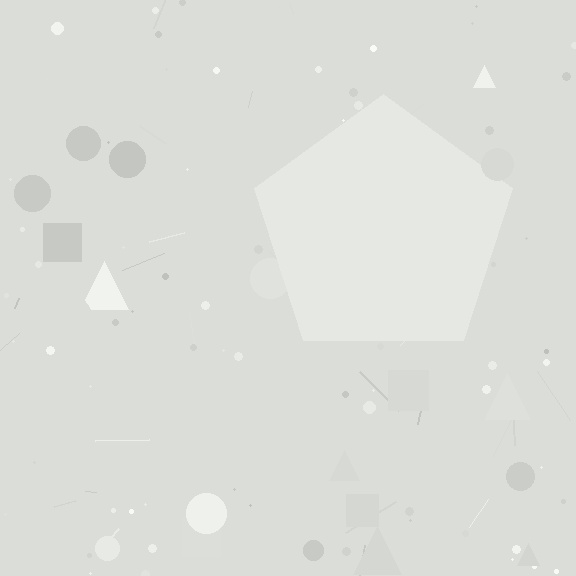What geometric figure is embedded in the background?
A pentagon is embedded in the background.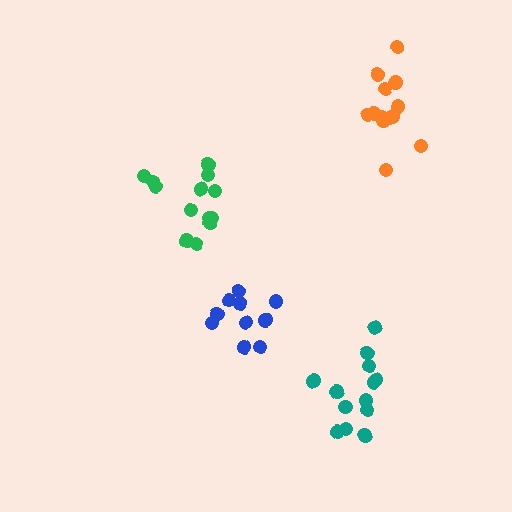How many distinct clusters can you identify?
There are 4 distinct clusters.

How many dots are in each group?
Group 1: 13 dots, Group 2: 12 dots, Group 3: 10 dots, Group 4: 13 dots (48 total).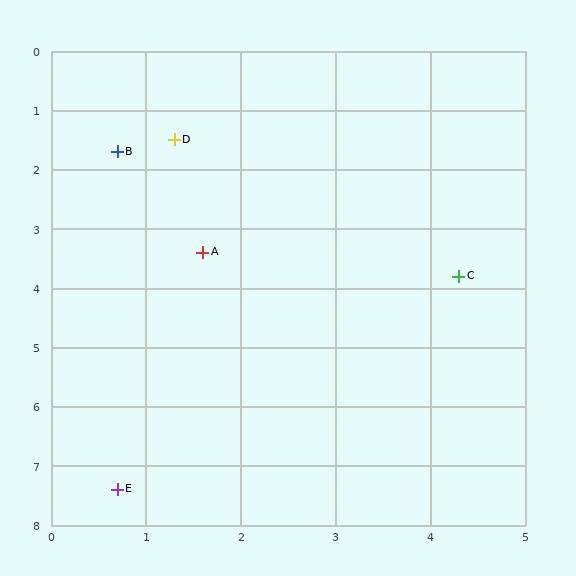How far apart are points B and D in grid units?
Points B and D are about 0.6 grid units apart.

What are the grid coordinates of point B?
Point B is at approximately (0.7, 1.7).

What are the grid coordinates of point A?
Point A is at approximately (1.6, 3.4).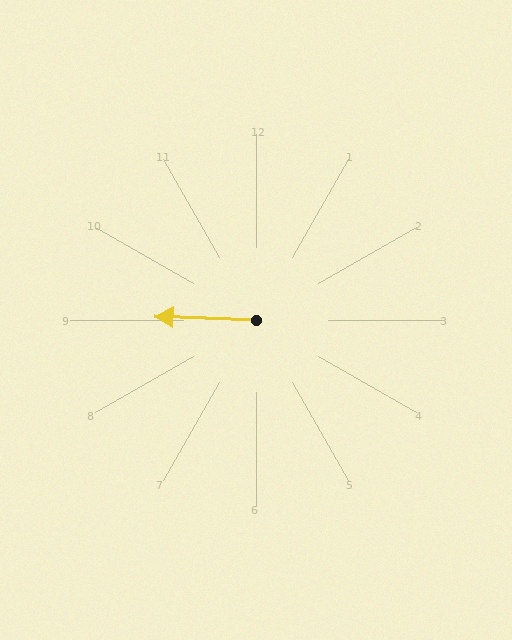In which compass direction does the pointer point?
West.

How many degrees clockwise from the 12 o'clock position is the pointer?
Approximately 272 degrees.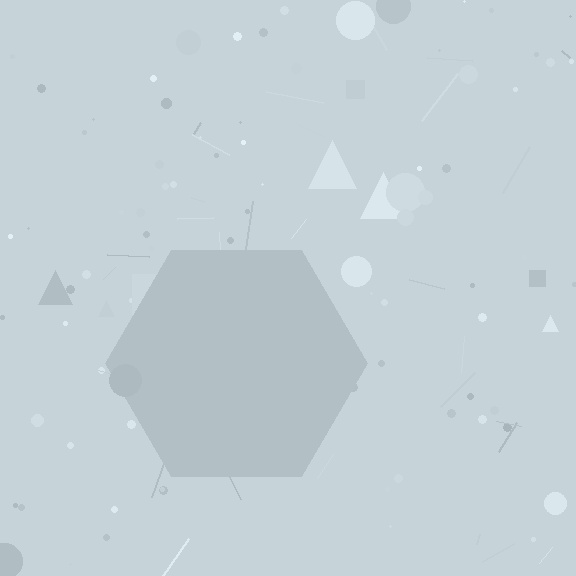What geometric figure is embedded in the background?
A hexagon is embedded in the background.